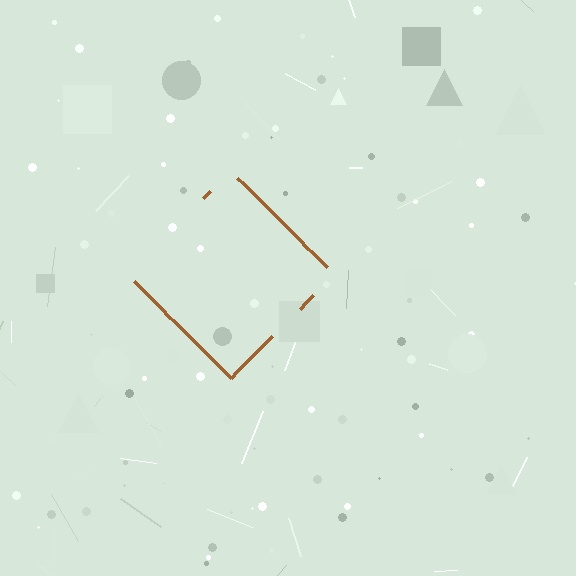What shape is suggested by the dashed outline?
The dashed outline suggests a diamond.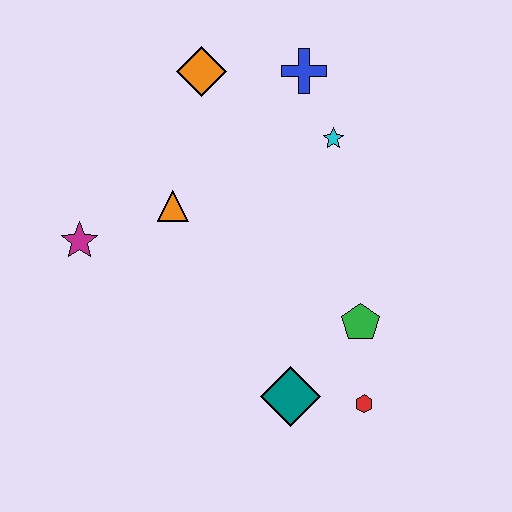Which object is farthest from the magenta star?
The red hexagon is farthest from the magenta star.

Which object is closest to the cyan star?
The blue cross is closest to the cyan star.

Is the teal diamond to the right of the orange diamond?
Yes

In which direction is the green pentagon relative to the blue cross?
The green pentagon is below the blue cross.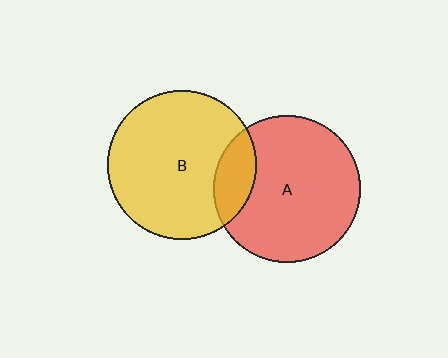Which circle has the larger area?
Circle B (yellow).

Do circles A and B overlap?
Yes.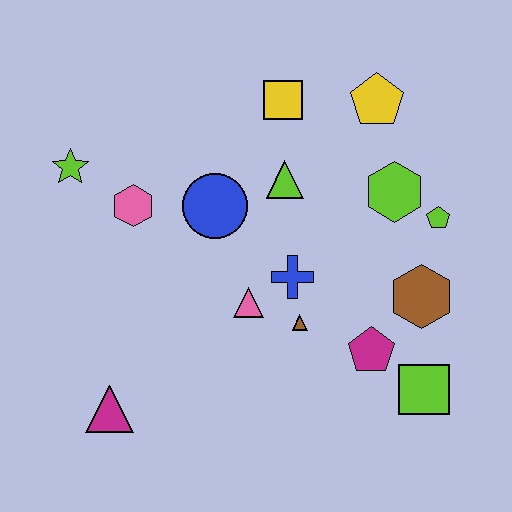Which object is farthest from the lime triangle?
The magenta triangle is farthest from the lime triangle.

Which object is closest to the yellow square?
The lime triangle is closest to the yellow square.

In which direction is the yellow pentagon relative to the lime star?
The yellow pentagon is to the right of the lime star.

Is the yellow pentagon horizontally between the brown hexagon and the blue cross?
Yes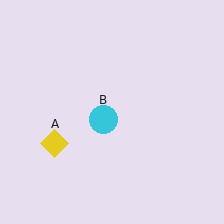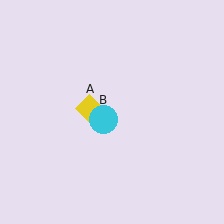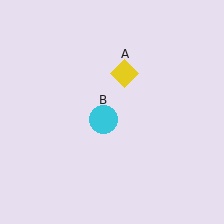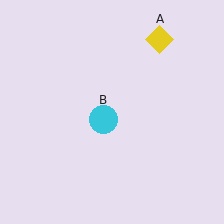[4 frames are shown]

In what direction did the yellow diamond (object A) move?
The yellow diamond (object A) moved up and to the right.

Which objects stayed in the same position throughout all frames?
Cyan circle (object B) remained stationary.